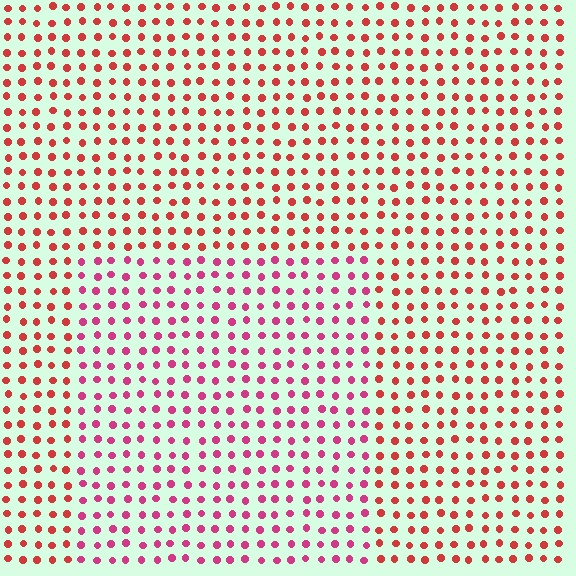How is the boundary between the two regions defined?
The boundary is defined purely by a slight shift in hue (about 30 degrees). Spacing, size, and orientation are identical on both sides.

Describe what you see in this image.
The image is filled with small red elements in a uniform arrangement. A rectangle-shaped region is visible where the elements are tinted to a slightly different hue, forming a subtle color boundary.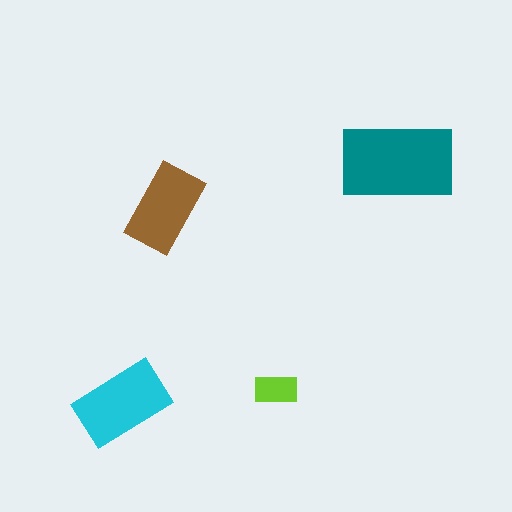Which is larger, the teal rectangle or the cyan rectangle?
The teal one.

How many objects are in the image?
There are 4 objects in the image.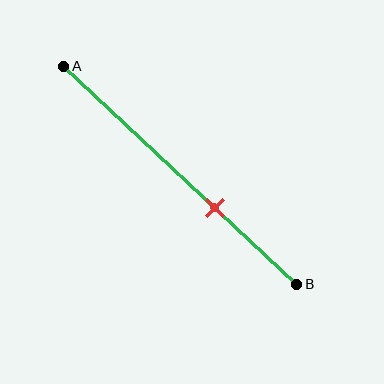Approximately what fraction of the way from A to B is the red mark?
The red mark is approximately 65% of the way from A to B.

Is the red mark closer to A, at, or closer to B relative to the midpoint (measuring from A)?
The red mark is closer to point B than the midpoint of segment AB.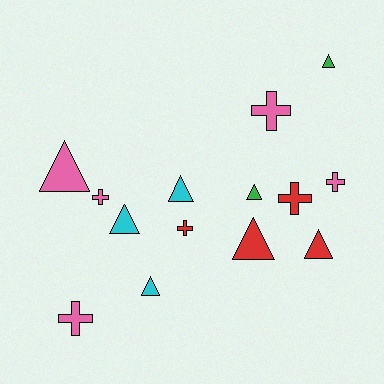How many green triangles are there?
There are 2 green triangles.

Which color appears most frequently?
Pink, with 5 objects.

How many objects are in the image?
There are 14 objects.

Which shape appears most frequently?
Triangle, with 8 objects.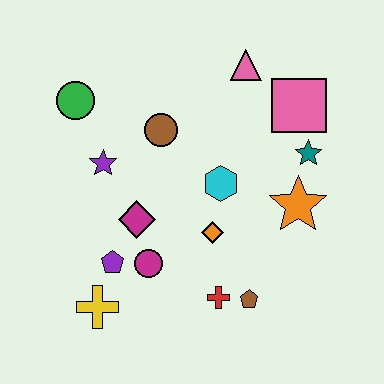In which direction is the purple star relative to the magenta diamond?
The purple star is above the magenta diamond.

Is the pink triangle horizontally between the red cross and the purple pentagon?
No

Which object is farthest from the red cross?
The green circle is farthest from the red cross.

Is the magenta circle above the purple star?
No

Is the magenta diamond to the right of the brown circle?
No